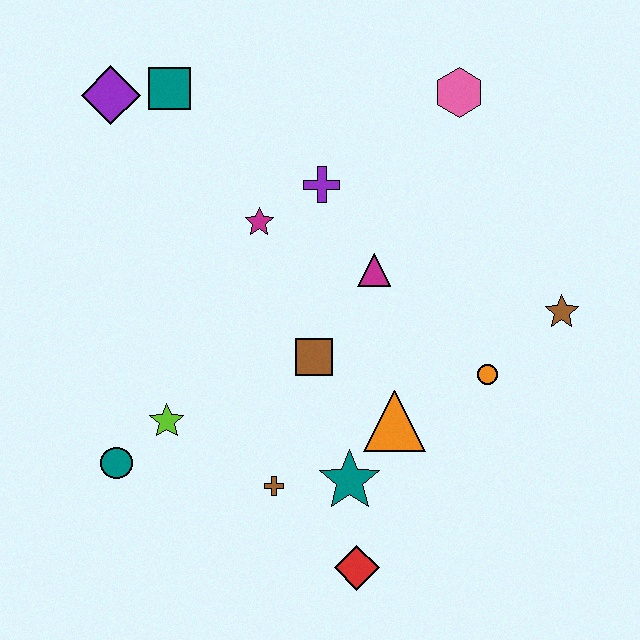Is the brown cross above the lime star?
No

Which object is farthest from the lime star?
The pink hexagon is farthest from the lime star.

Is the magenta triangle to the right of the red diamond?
Yes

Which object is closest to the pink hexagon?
The purple cross is closest to the pink hexagon.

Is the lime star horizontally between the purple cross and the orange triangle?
No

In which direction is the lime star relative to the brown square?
The lime star is to the left of the brown square.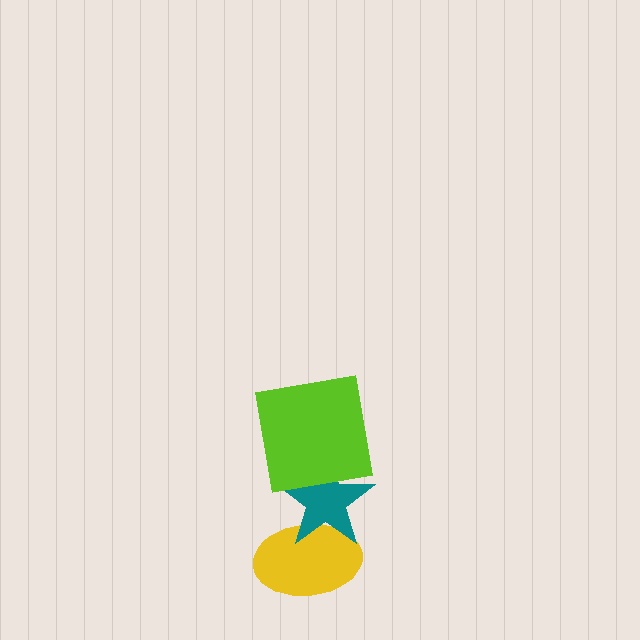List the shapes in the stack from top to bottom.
From top to bottom: the lime square, the teal star, the yellow ellipse.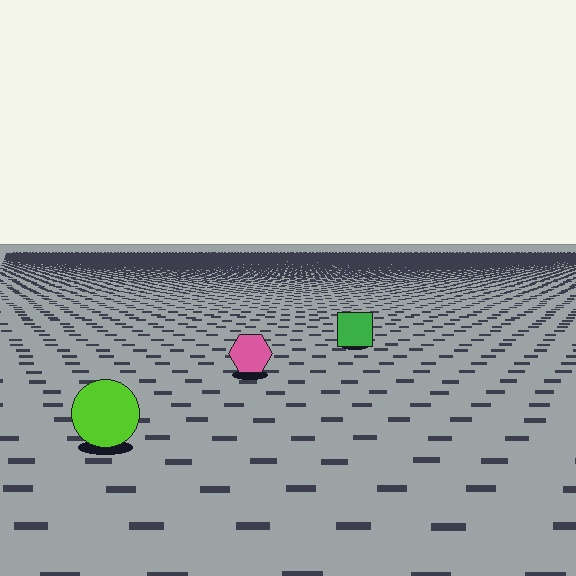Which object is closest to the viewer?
The lime circle is closest. The texture marks near it are larger and more spread out.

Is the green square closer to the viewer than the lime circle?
No. The lime circle is closer — you can tell from the texture gradient: the ground texture is coarser near it.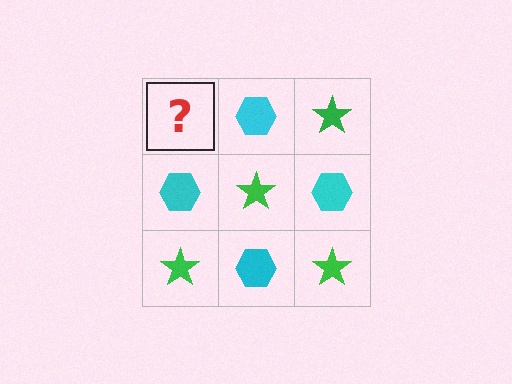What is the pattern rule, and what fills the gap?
The rule is that it alternates green star and cyan hexagon in a checkerboard pattern. The gap should be filled with a green star.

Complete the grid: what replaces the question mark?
The question mark should be replaced with a green star.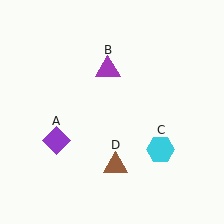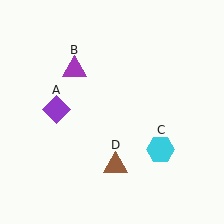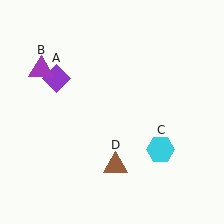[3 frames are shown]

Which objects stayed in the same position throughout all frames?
Cyan hexagon (object C) and brown triangle (object D) remained stationary.